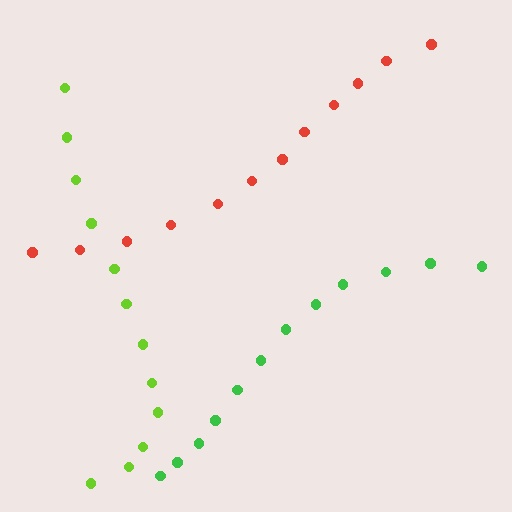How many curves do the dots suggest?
There are 3 distinct paths.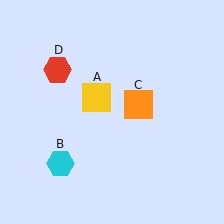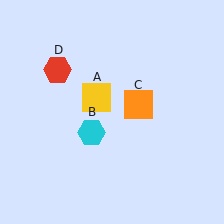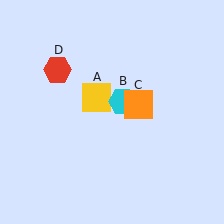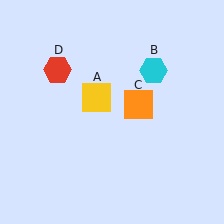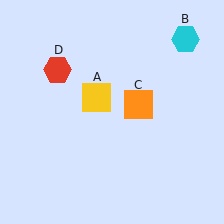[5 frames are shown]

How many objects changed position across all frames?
1 object changed position: cyan hexagon (object B).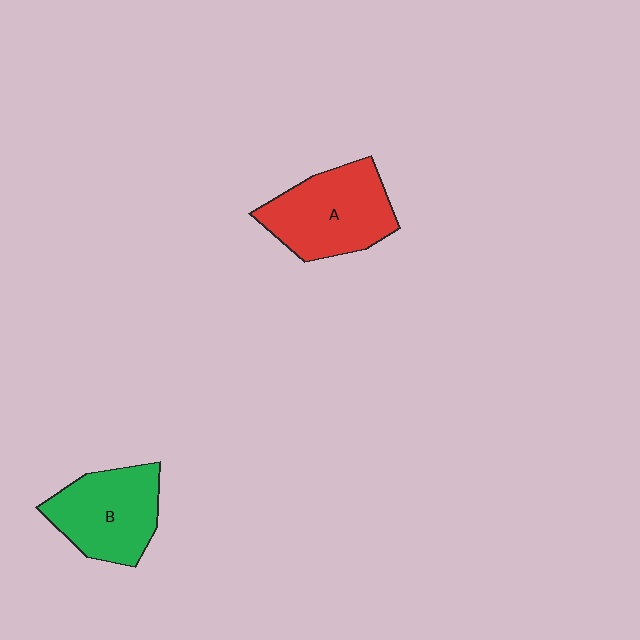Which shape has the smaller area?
Shape B (green).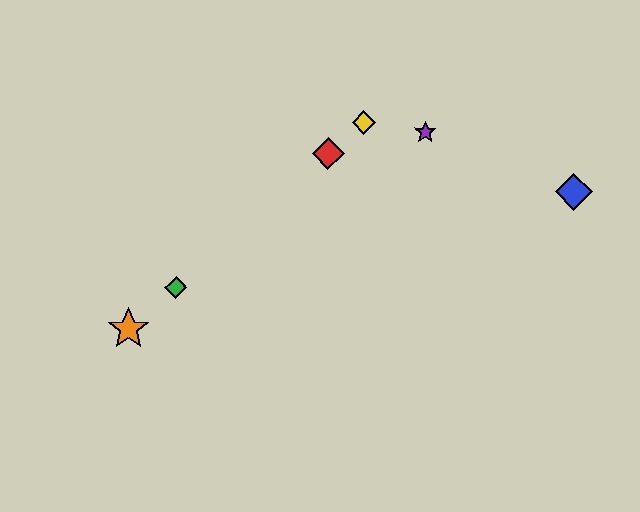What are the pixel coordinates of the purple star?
The purple star is at (425, 132).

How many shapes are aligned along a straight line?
4 shapes (the red diamond, the green diamond, the yellow diamond, the orange star) are aligned along a straight line.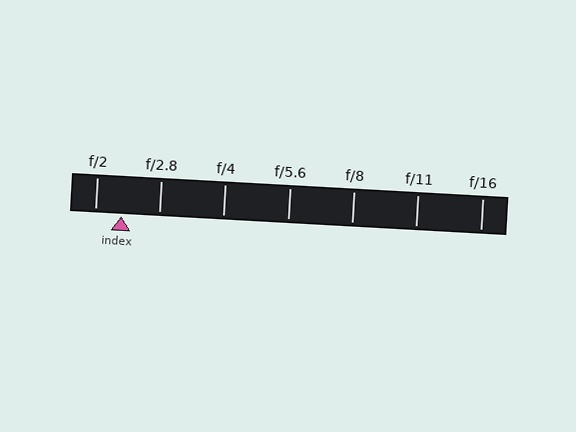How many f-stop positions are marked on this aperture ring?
There are 7 f-stop positions marked.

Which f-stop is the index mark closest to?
The index mark is closest to f/2.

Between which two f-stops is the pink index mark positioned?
The index mark is between f/2 and f/2.8.